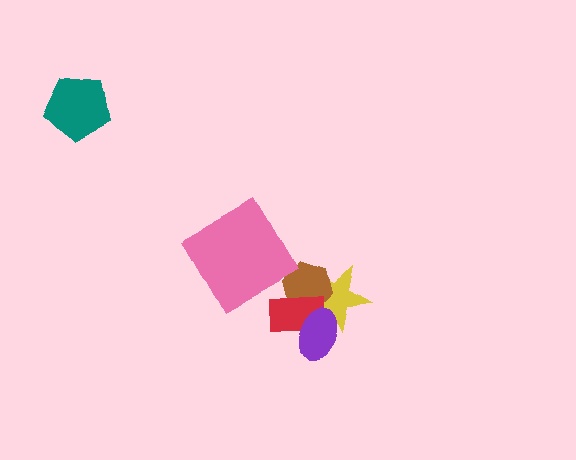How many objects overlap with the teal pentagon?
0 objects overlap with the teal pentagon.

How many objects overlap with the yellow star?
3 objects overlap with the yellow star.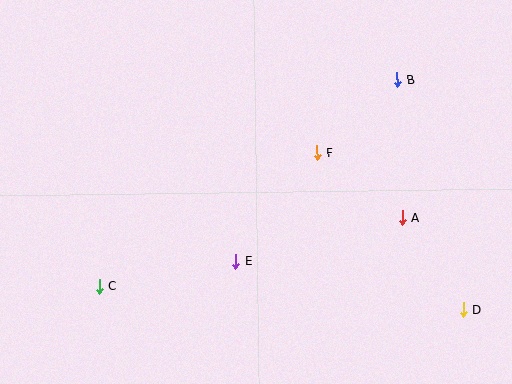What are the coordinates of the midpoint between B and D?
The midpoint between B and D is at (430, 195).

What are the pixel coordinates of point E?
Point E is at (236, 262).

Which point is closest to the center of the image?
Point F at (317, 153) is closest to the center.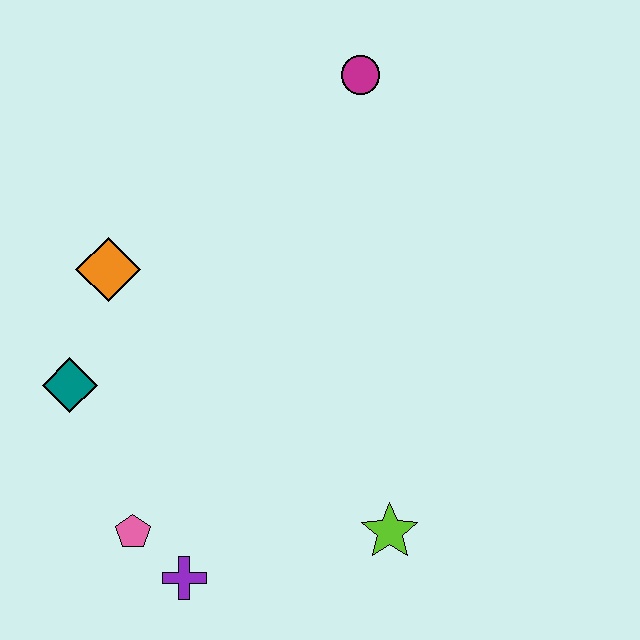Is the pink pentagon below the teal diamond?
Yes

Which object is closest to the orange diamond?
The teal diamond is closest to the orange diamond.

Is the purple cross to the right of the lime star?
No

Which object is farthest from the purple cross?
The magenta circle is farthest from the purple cross.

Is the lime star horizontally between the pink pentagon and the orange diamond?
No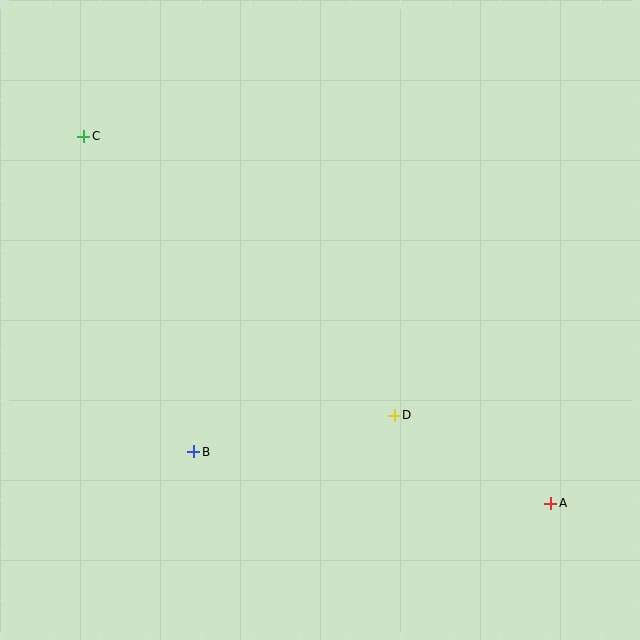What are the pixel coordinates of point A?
Point A is at (551, 503).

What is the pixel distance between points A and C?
The distance between A and C is 594 pixels.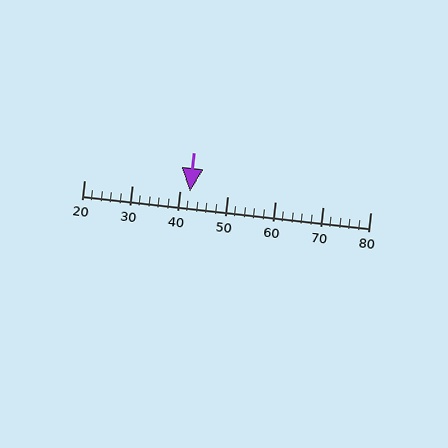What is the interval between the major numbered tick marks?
The major tick marks are spaced 10 units apart.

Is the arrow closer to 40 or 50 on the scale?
The arrow is closer to 40.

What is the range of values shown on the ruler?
The ruler shows values from 20 to 80.